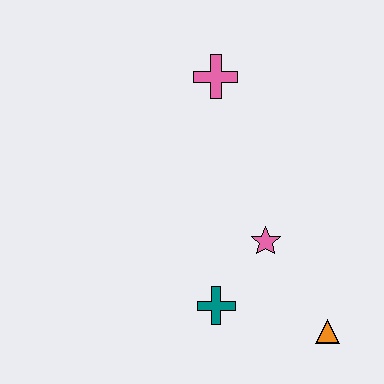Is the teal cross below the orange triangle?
No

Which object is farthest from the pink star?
The pink cross is farthest from the pink star.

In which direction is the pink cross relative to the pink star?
The pink cross is above the pink star.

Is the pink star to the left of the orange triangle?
Yes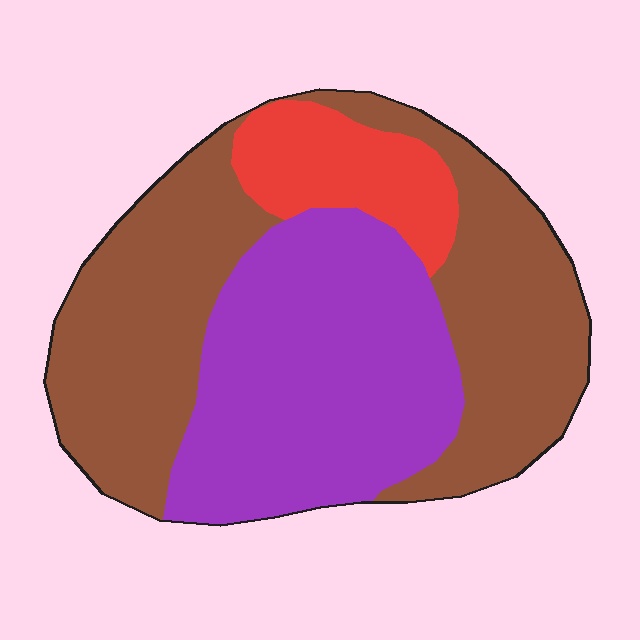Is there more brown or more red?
Brown.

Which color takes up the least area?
Red, at roughly 10%.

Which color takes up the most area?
Brown, at roughly 50%.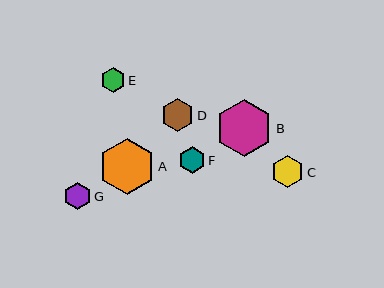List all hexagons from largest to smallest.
From largest to smallest: B, A, D, C, G, F, E.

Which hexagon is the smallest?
Hexagon E is the smallest with a size of approximately 24 pixels.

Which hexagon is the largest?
Hexagon B is the largest with a size of approximately 57 pixels.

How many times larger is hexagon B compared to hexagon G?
Hexagon B is approximately 2.1 times the size of hexagon G.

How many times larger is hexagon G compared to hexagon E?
Hexagon G is approximately 1.1 times the size of hexagon E.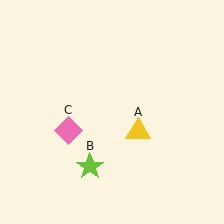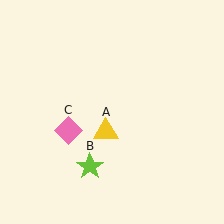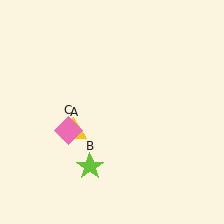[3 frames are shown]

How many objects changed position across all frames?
1 object changed position: yellow triangle (object A).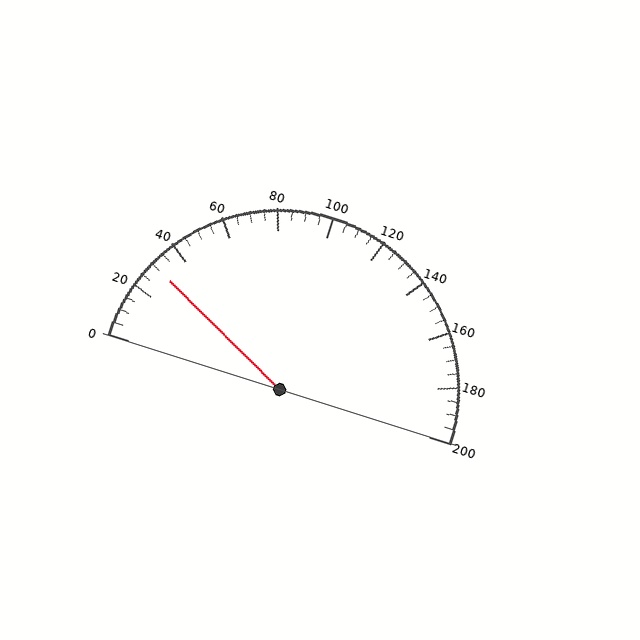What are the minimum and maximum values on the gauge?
The gauge ranges from 0 to 200.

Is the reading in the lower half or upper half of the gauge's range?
The reading is in the lower half of the range (0 to 200).